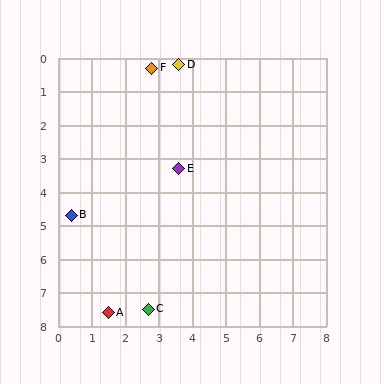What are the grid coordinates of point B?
Point B is at approximately (0.4, 4.7).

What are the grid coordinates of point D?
Point D is at approximately (3.6, 0.2).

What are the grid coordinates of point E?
Point E is at approximately (3.6, 3.3).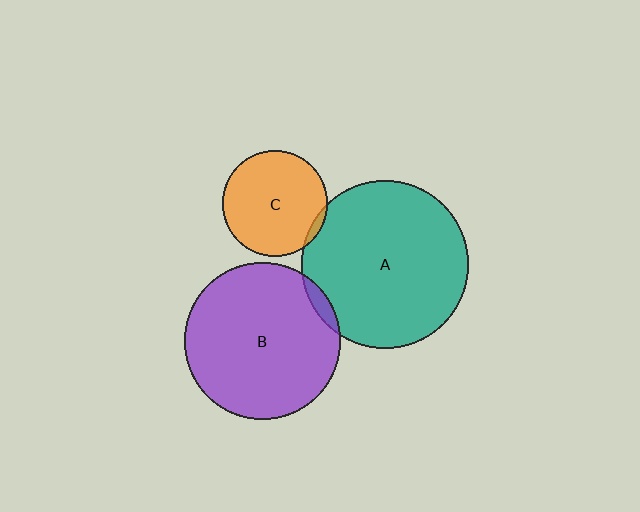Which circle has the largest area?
Circle A (teal).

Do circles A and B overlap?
Yes.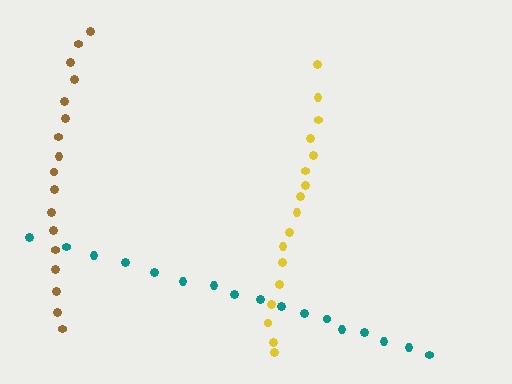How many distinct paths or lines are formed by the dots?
There are 3 distinct paths.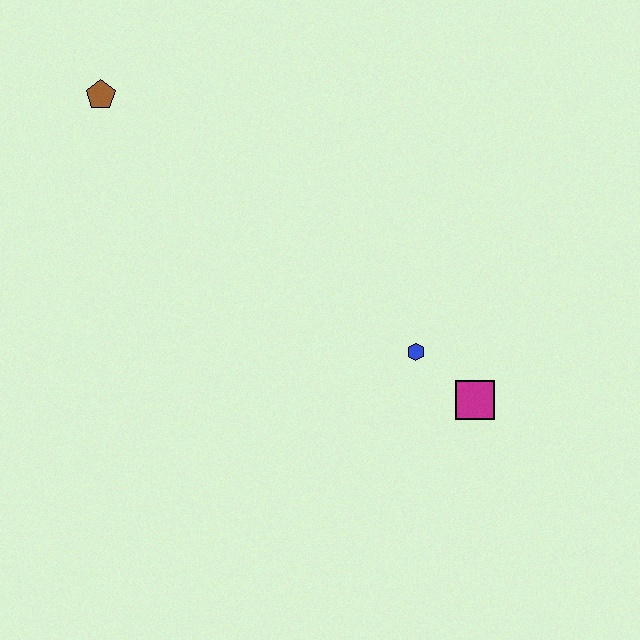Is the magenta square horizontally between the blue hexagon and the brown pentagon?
No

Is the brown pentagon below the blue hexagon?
No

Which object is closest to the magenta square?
The blue hexagon is closest to the magenta square.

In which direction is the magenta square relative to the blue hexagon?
The magenta square is to the right of the blue hexagon.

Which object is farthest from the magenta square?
The brown pentagon is farthest from the magenta square.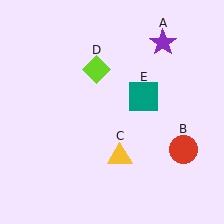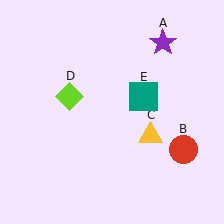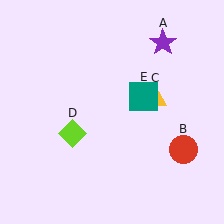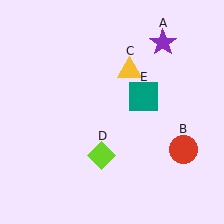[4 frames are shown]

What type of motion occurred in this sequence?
The yellow triangle (object C), lime diamond (object D) rotated counterclockwise around the center of the scene.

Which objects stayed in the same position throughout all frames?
Purple star (object A) and red circle (object B) and teal square (object E) remained stationary.